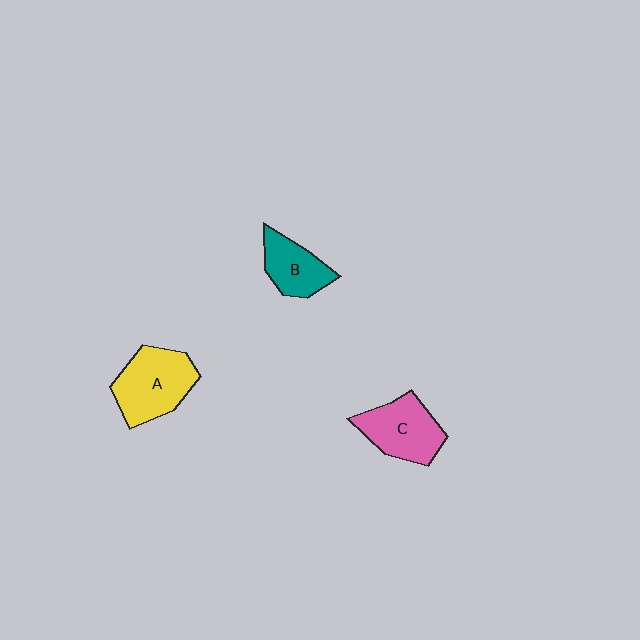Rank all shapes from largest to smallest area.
From largest to smallest: A (yellow), C (pink), B (teal).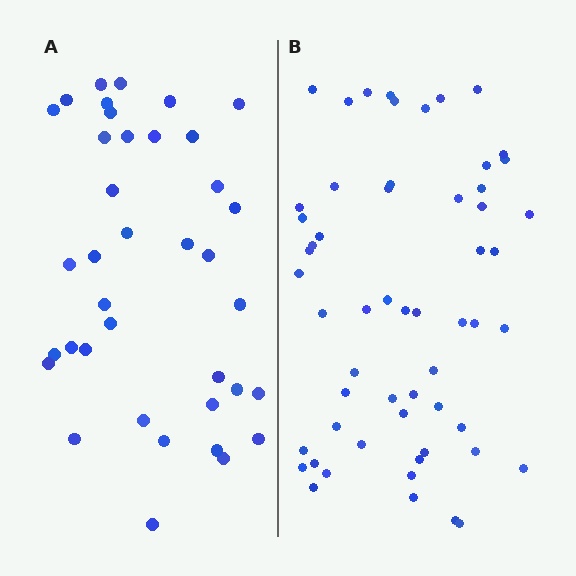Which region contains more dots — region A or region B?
Region B (the right region) has more dots.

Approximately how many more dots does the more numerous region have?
Region B has approximately 20 more dots than region A.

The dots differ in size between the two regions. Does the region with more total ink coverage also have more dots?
No. Region A has more total ink coverage because its dots are larger, but region B actually contains more individual dots. Total area can be misleading — the number of items is what matters here.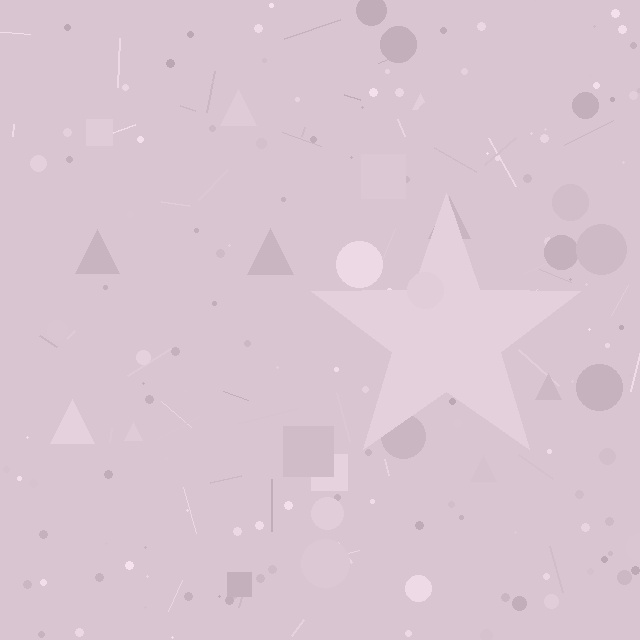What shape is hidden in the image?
A star is hidden in the image.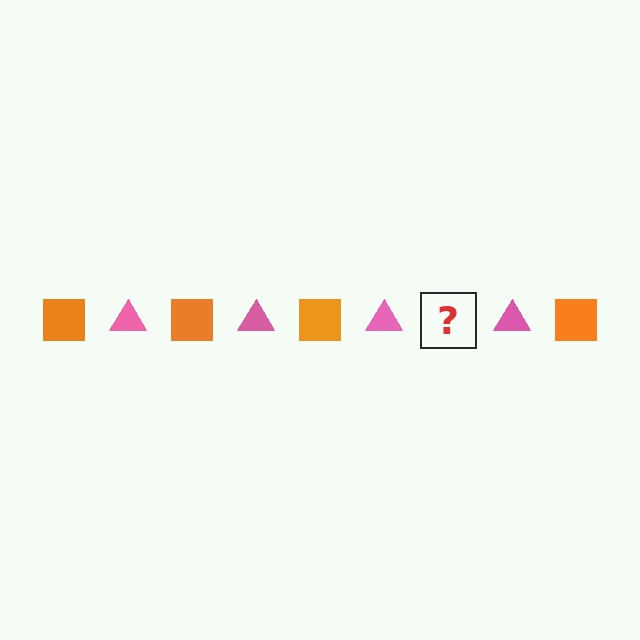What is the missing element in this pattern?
The missing element is an orange square.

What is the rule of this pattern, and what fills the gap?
The rule is that the pattern alternates between orange square and pink triangle. The gap should be filled with an orange square.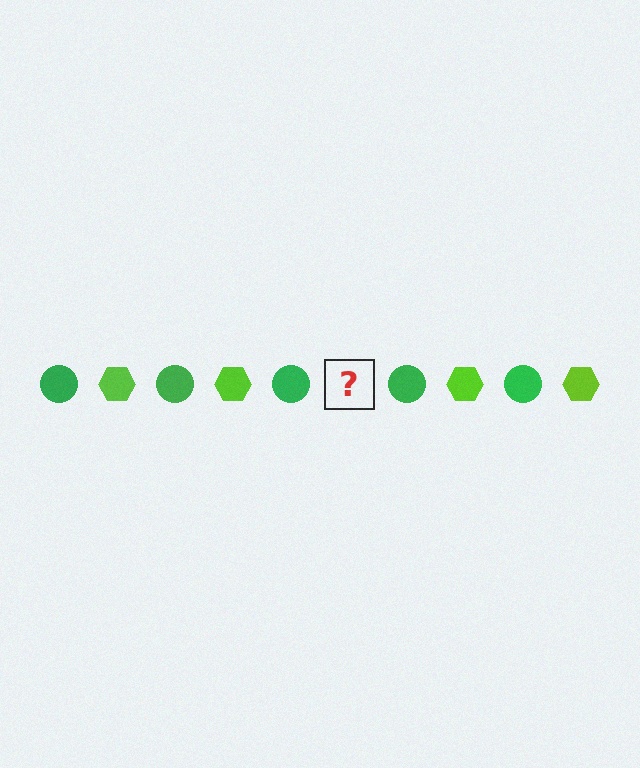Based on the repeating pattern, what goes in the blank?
The blank should be a lime hexagon.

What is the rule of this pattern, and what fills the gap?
The rule is that the pattern alternates between green circle and lime hexagon. The gap should be filled with a lime hexagon.